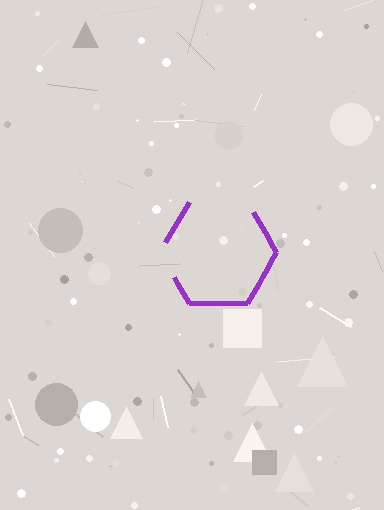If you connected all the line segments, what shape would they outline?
They would outline a hexagon.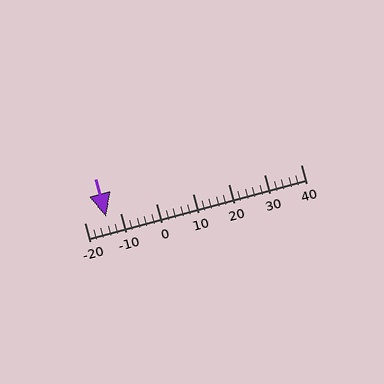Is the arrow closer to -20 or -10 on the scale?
The arrow is closer to -10.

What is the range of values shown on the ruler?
The ruler shows values from -20 to 40.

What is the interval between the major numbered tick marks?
The major tick marks are spaced 10 units apart.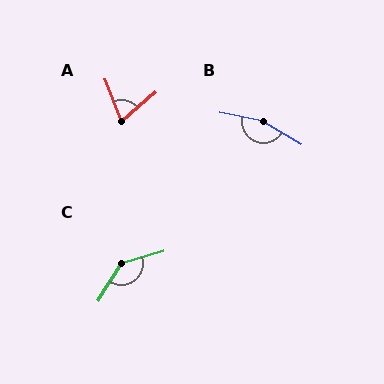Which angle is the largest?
B, at approximately 160 degrees.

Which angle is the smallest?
A, at approximately 71 degrees.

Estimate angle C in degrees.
Approximately 139 degrees.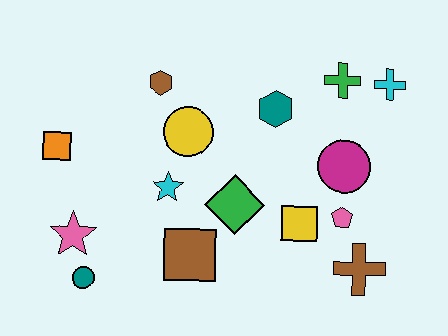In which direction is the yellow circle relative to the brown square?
The yellow circle is above the brown square.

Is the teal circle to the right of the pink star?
Yes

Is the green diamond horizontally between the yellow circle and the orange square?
No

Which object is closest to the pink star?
The teal circle is closest to the pink star.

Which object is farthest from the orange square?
The cyan cross is farthest from the orange square.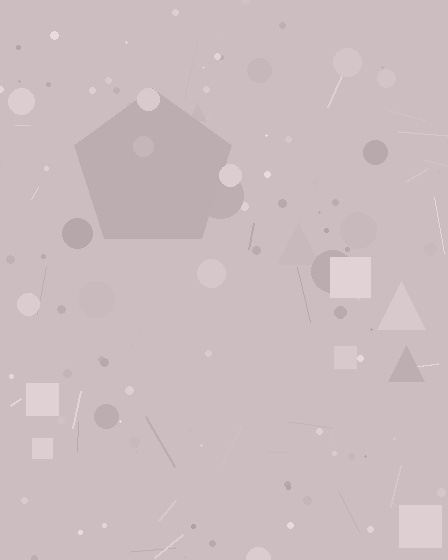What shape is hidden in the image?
A pentagon is hidden in the image.